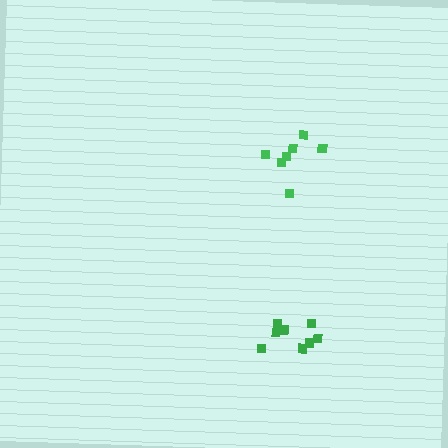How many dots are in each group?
Group 1: 7 dots, Group 2: 10 dots (17 total).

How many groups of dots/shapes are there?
There are 2 groups.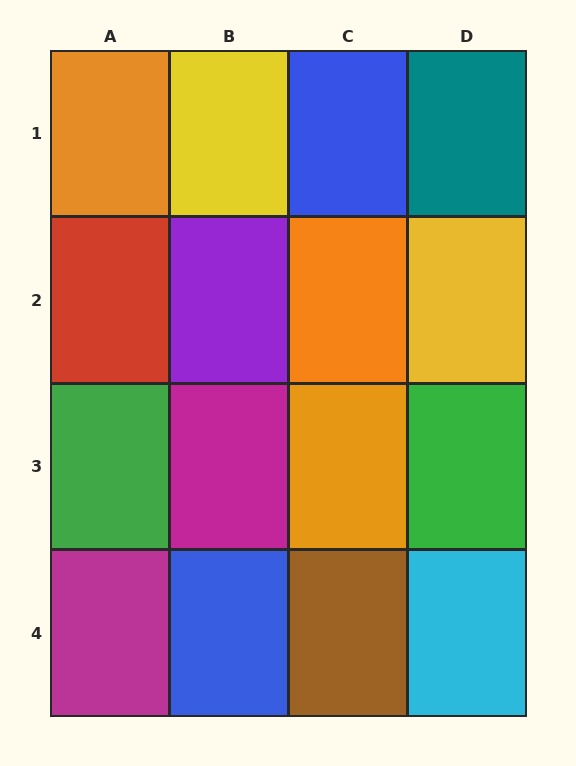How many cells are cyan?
1 cell is cyan.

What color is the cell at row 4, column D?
Cyan.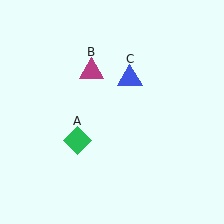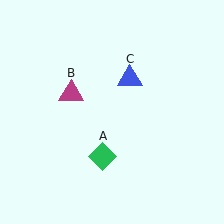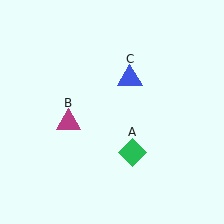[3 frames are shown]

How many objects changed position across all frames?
2 objects changed position: green diamond (object A), magenta triangle (object B).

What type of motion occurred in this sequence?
The green diamond (object A), magenta triangle (object B) rotated counterclockwise around the center of the scene.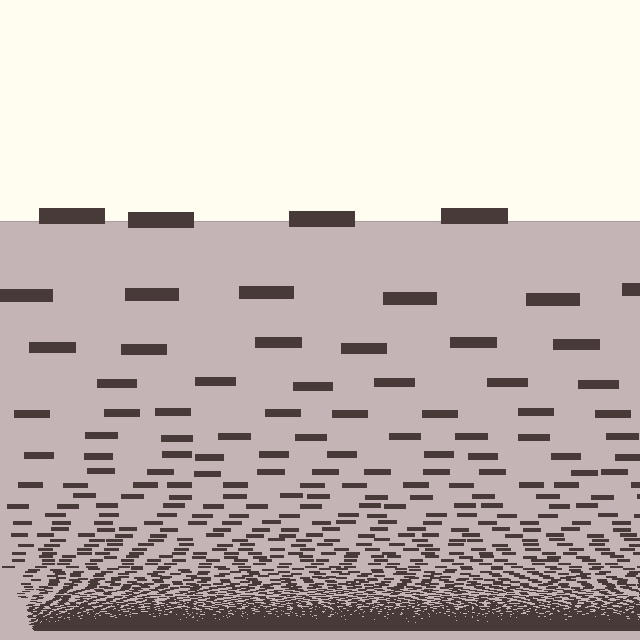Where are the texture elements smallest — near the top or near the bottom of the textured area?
Near the bottom.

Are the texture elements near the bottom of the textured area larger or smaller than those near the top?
Smaller. The gradient is inverted — elements near the bottom are smaller and denser.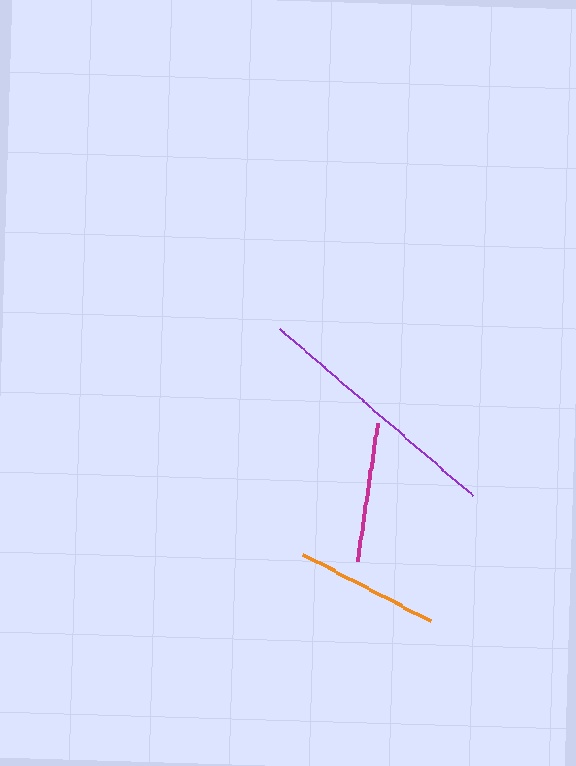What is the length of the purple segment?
The purple segment is approximately 255 pixels long.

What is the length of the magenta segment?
The magenta segment is approximately 140 pixels long.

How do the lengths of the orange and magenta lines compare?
The orange and magenta lines are approximately the same length.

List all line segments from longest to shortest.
From longest to shortest: purple, orange, magenta.